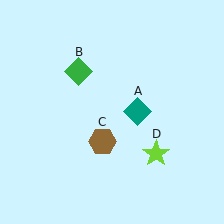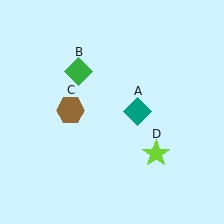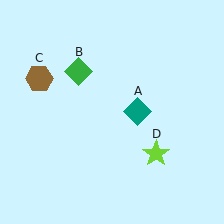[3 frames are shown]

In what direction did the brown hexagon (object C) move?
The brown hexagon (object C) moved up and to the left.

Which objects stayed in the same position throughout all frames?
Teal diamond (object A) and green diamond (object B) and lime star (object D) remained stationary.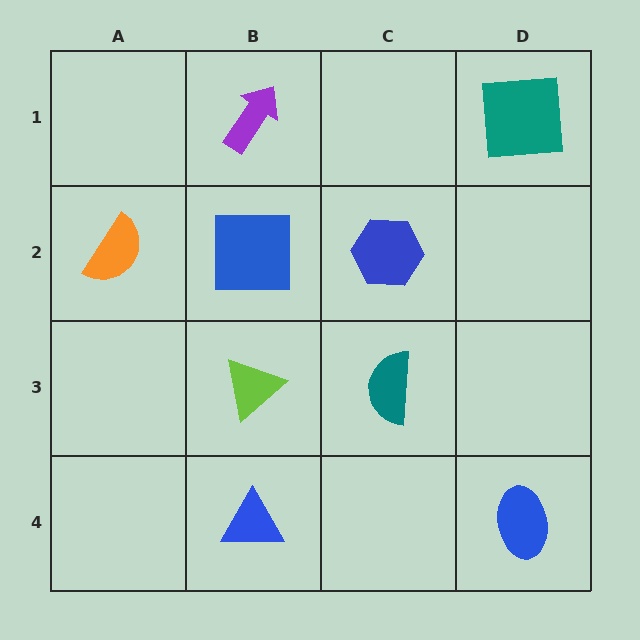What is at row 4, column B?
A blue triangle.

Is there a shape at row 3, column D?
No, that cell is empty.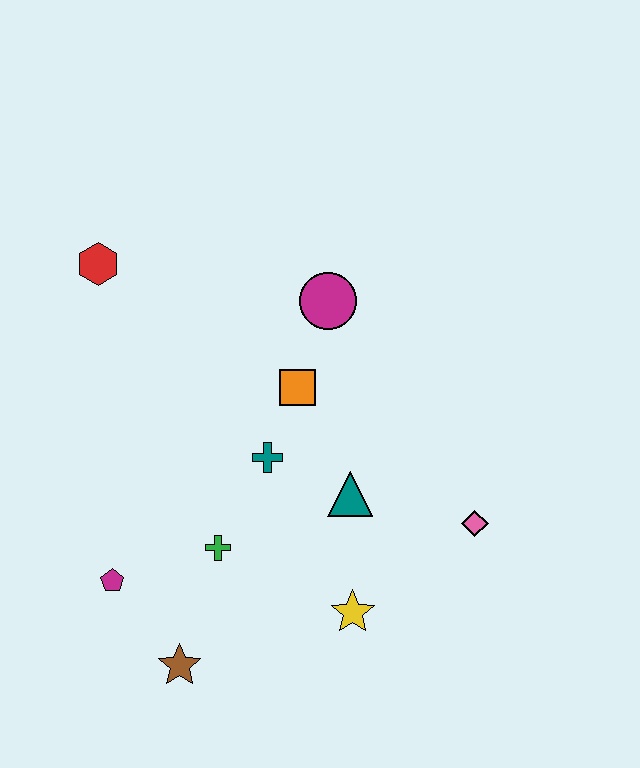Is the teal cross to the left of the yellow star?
Yes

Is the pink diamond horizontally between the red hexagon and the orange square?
No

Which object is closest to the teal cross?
The orange square is closest to the teal cross.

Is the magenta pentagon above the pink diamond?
No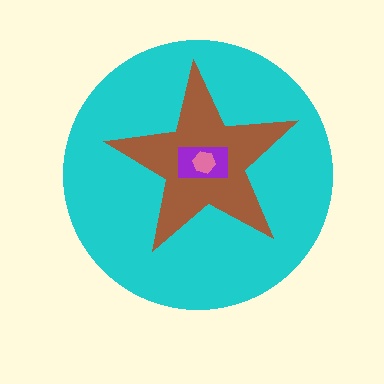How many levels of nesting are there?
4.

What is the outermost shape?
The cyan circle.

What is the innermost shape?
The pink hexagon.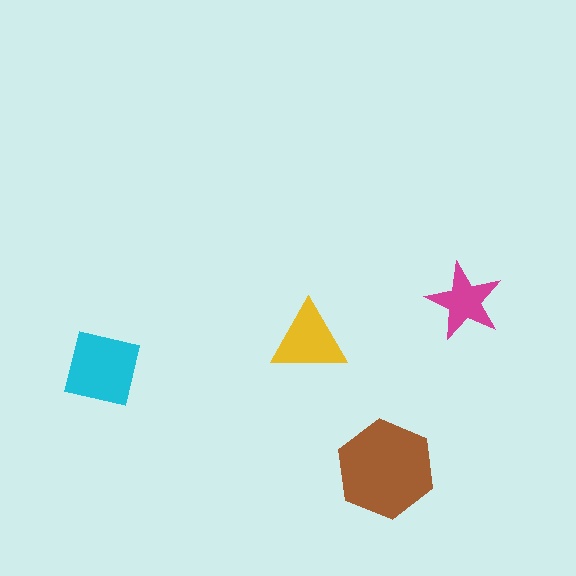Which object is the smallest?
The magenta star.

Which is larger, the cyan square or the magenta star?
The cyan square.